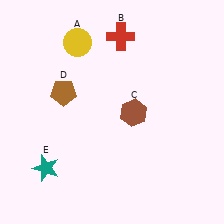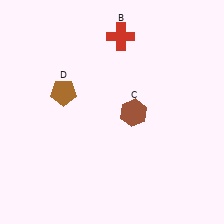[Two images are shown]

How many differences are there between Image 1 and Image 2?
There are 2 differences between the two images.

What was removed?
The teal star (E), the yellow circle (A) were removed in Image 2.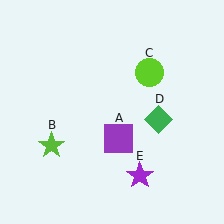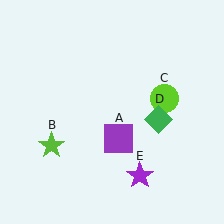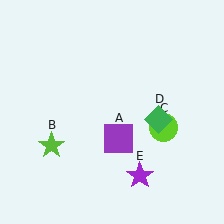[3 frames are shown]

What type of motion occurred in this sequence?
The lime circle (object C) rotated clockwise around the center of the scene.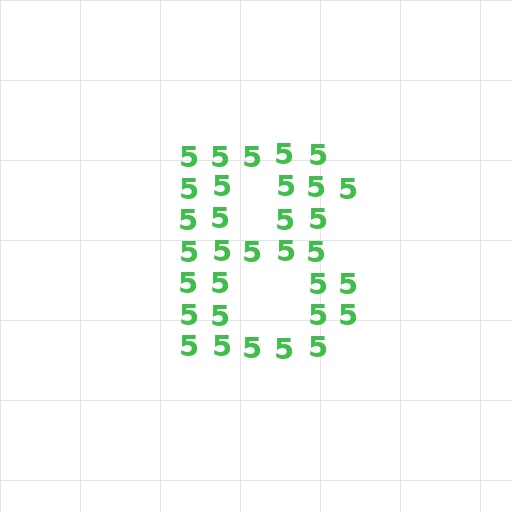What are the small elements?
The small elements are digit 5's.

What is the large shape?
The large shape is the letter B.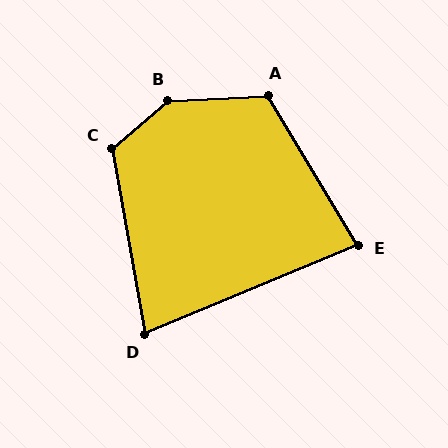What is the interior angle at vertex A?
Approximately 118 degrees (obtuse).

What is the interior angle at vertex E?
Approximately 82 degrees (acute).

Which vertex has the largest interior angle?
B, at approximately 143 degrees.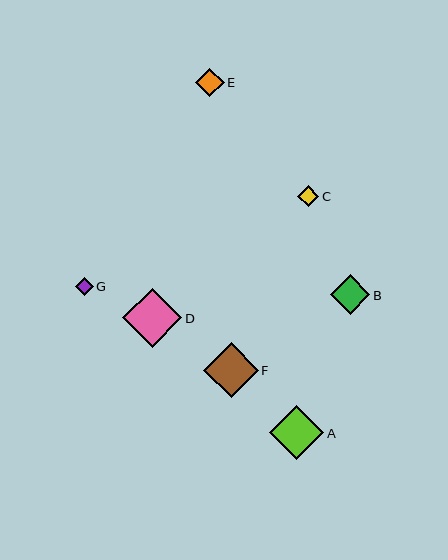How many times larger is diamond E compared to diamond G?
Diamond E is approximately 1.6 times the size of diamond G.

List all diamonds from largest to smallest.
From largest to smallest: D, F, A, B, E, C, G.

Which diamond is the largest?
Diamond D is the largest with a size of approximately 59 pixels.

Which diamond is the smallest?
Diamond G is the smallest with a size of approximately 18 pixels.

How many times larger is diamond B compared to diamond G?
Diamond B is approximately 2.2 times the size of diamond G.